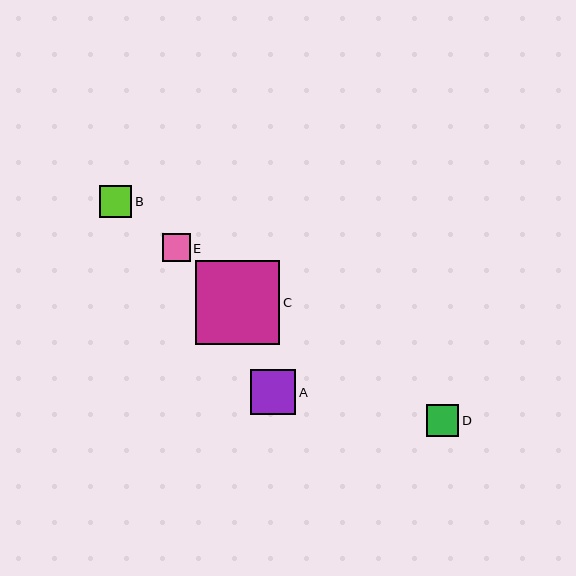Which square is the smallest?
Square E is the smallest with a size of approximately 28 pixels.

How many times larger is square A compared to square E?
Square A is approximately 1.6 times the size of square E.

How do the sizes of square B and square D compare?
Square B and square D are approximately the same size.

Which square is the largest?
Square C is the largest with a size of approximately 84 pixels.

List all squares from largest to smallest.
From largest to smallest: C, A, B, D, E.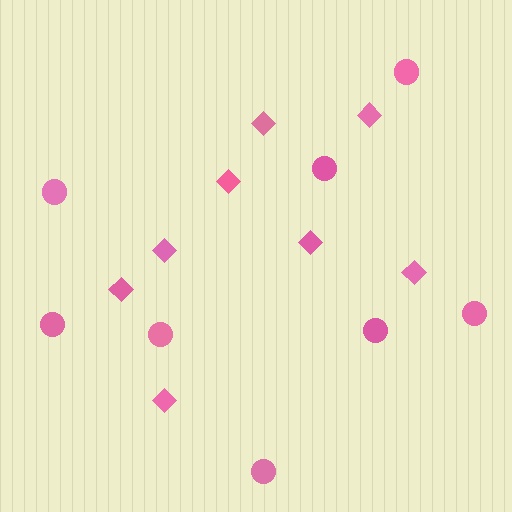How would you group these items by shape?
There are 2 groups: one group of diamonds (8) and one group of circles (8).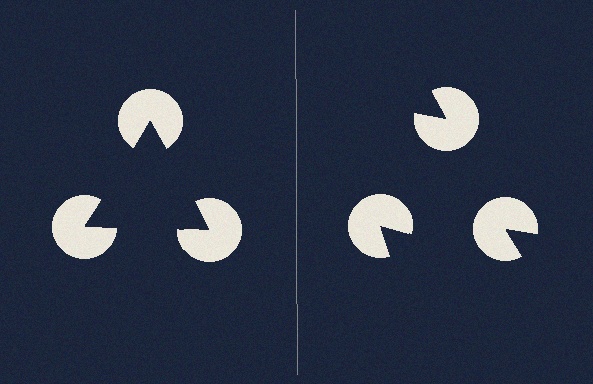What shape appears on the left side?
An illusory triangle.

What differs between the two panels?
The pac-man discs are positioned identically on both sides; only the wedge orientations differ. On the left they align to a triangle; on the right they are misaligned.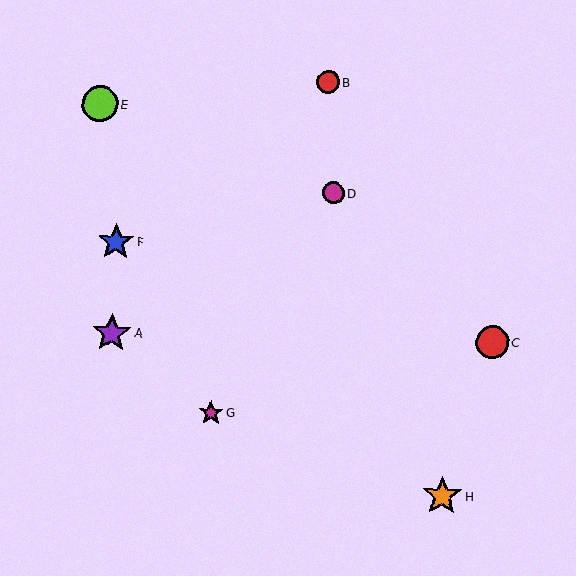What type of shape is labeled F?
Shape F is a blue star.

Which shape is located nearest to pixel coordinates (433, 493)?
The orange star (labeled H) at (442, 496) is nearest to that location.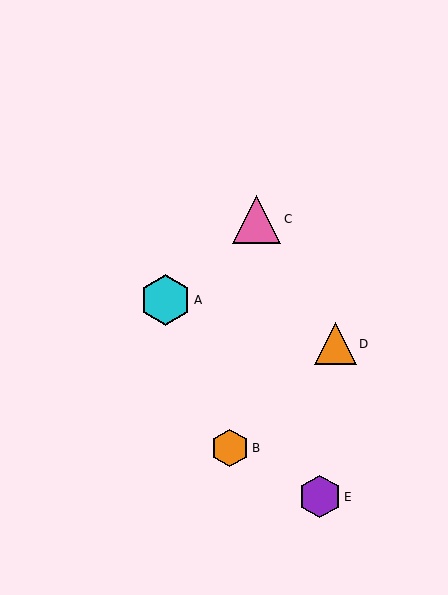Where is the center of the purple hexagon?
The center of the purple hexagon is at (320, 497).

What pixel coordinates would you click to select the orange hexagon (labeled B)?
Click at (230, 448) to select the orange hexagon B.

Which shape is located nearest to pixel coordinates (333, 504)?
The purple hexagon (labeled E) at (320, 497) is nearest to that location.